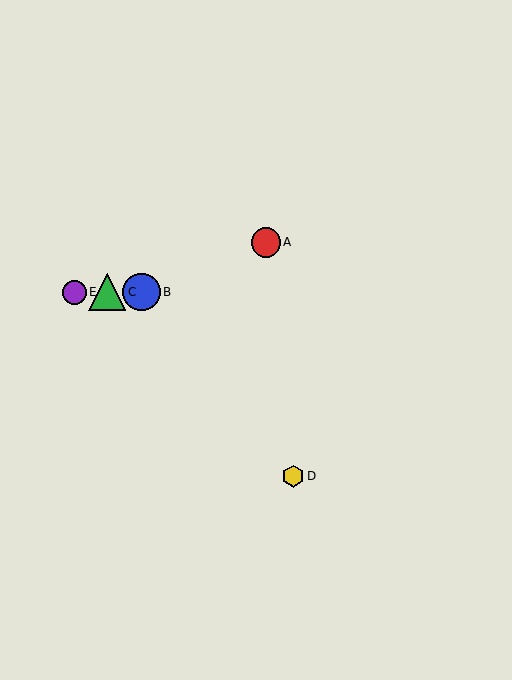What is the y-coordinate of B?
Object B is at y≈292.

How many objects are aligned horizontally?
3 objects (B, C, E) are aligned horizontally.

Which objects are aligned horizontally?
Objects B, C, E are aligned horizontally.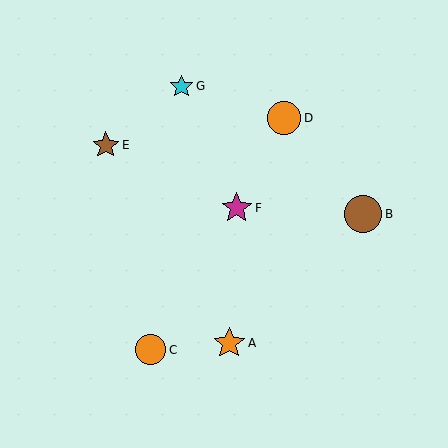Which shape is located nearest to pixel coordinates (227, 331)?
The orange star (labeled A) at (229, 343) is nearest to that location.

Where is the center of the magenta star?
The center of the magenta star is at (237, 208).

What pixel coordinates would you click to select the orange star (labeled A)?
Click at (229, 343) to select the orange star A.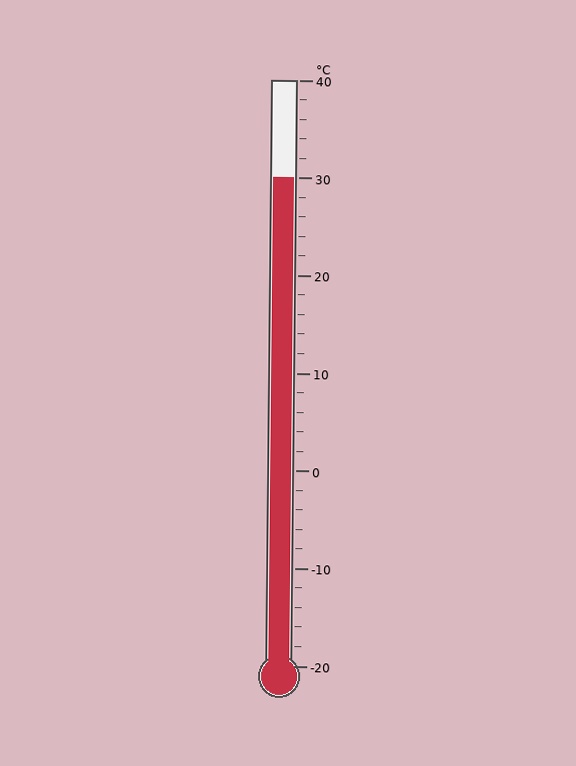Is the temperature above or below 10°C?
The temperature is above 10°C.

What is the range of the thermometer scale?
The thermometer scale ranges from -20°C to 40°C.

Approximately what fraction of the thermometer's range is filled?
The thermometer is filled to approximately 85% of its range.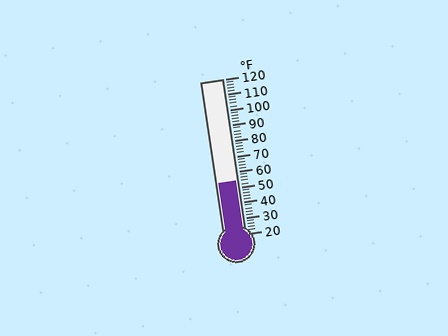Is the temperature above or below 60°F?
The temperature is below 60°F.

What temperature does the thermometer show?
The thermometer shows approximately 54°F.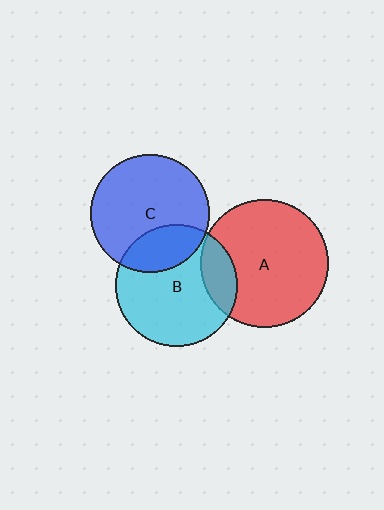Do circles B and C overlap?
Yes.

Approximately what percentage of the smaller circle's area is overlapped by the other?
Approximately 25%.